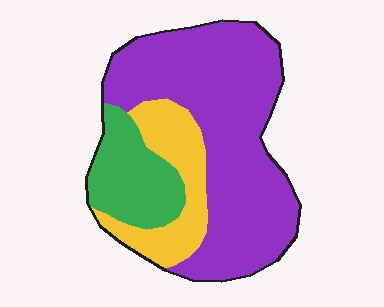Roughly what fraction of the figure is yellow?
Yellow covers 19% of the figure.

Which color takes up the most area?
Purple, at roughly 65%.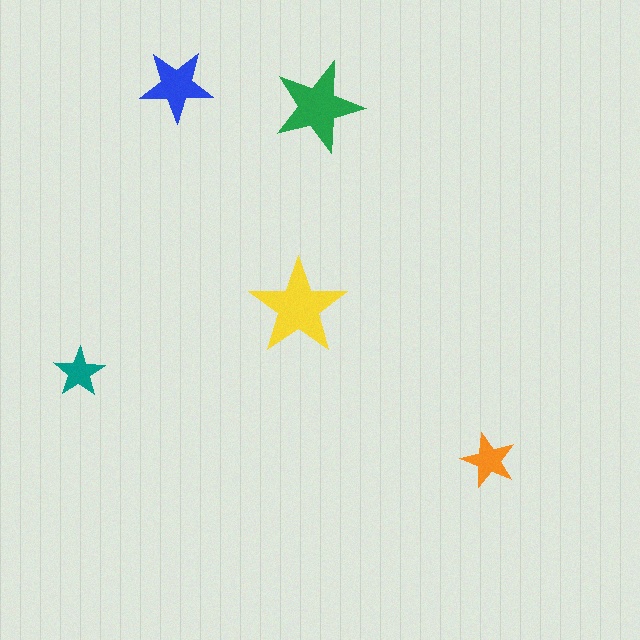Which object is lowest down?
The orange star is bottommost.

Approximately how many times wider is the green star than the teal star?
About 2 times wider.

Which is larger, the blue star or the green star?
The green one.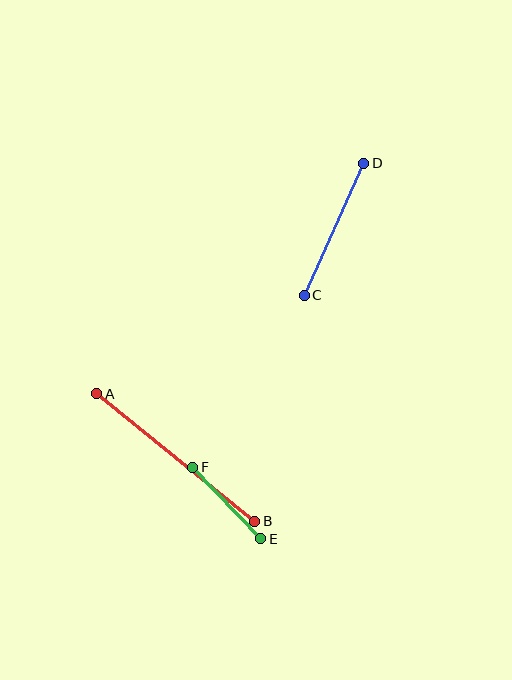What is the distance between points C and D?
The distance is approximately 145 pixels.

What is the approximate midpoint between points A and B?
The midpoint is at approximately (176, 458) pixels.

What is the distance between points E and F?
The distance is approximately 99 pixels.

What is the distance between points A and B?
The distance is approximately 203 pixels.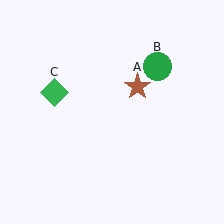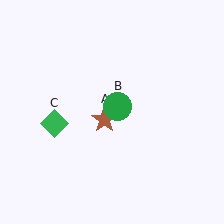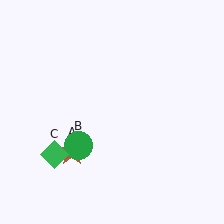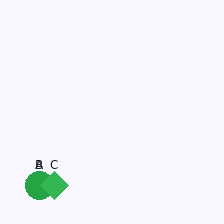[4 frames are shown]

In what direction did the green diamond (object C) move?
The green diamond (object C) moved down.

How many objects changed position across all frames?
3 objects changed position: brown star (object A), green circle (object B), green diamond (object C).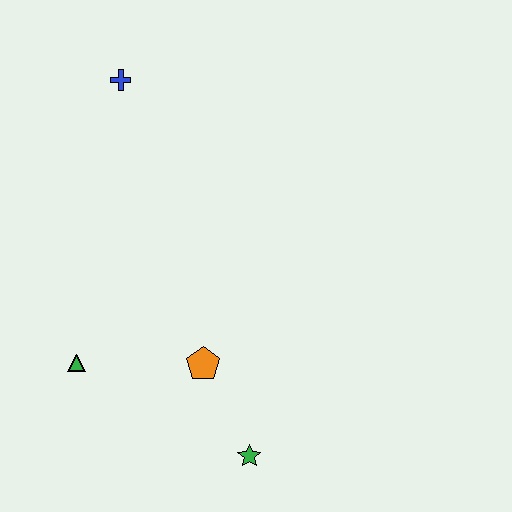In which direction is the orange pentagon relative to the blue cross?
The orange pentagon is below the blue cross.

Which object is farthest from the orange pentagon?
The blue cross is farthest from the orange pentagon.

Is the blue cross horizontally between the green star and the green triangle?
Yes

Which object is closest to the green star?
The orange pentagon is closest to the green star.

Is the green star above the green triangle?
No